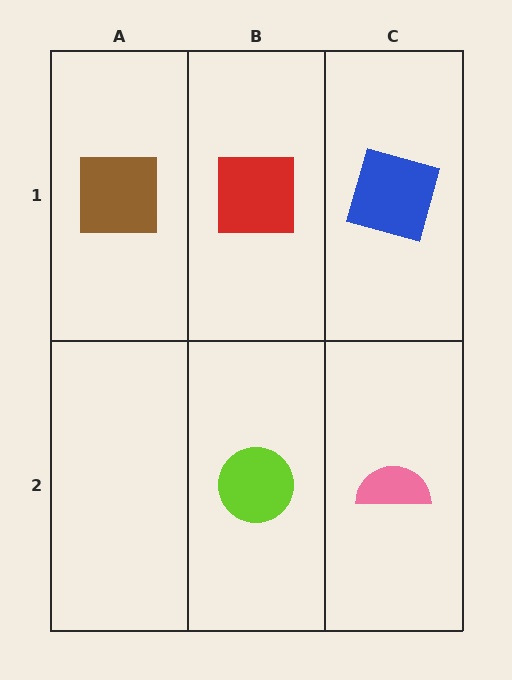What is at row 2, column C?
A pink semicircle.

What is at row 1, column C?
A blue square.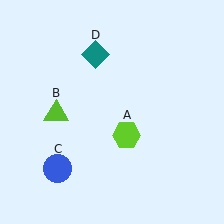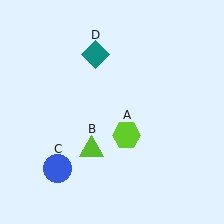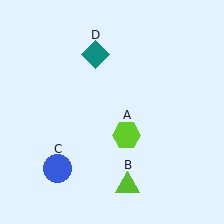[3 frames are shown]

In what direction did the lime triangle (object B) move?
The lime triangle (object B) moved down and to the right.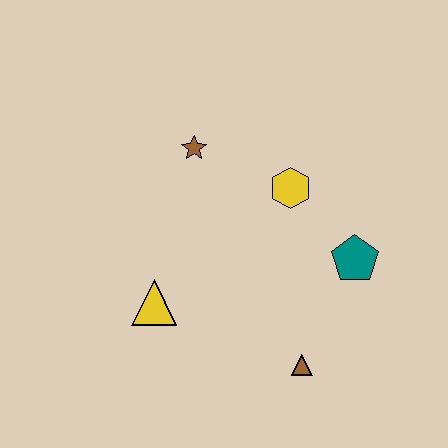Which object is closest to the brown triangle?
The teal pentagon is closest to the brown triangle.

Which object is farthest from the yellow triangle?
The teal pentagon is farthest from the yellow triangle.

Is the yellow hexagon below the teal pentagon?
No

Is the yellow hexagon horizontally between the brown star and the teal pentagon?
Yes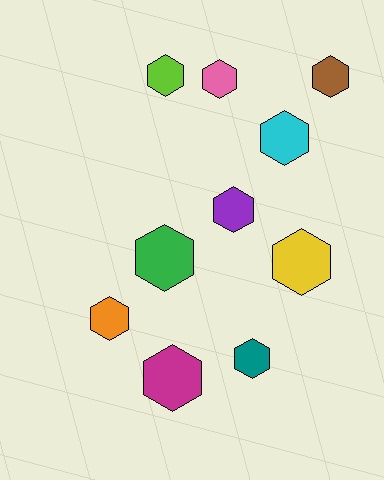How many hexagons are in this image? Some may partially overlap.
There are 10 hexagons.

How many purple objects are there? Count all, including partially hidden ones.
There is 1 purple object.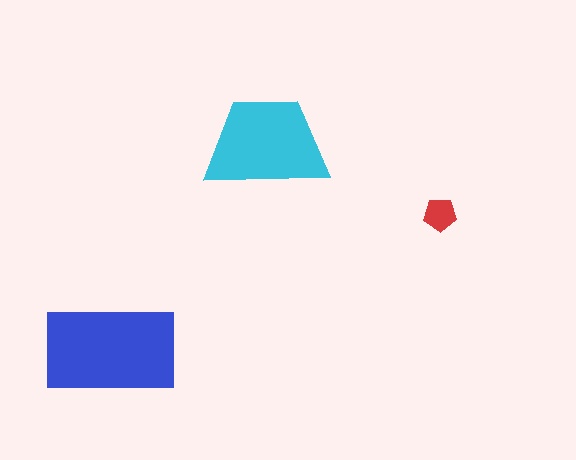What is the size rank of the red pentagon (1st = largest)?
3rd.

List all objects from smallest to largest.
The red pentagon, the cyan trapezoid, the blue rectangle.